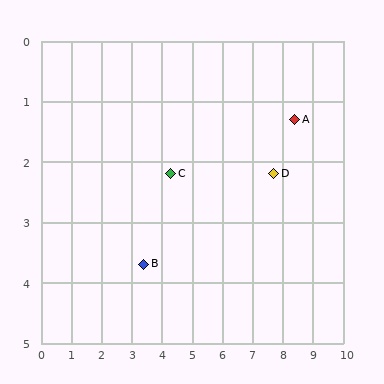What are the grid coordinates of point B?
Point B is at approximately (3.4, 3.7).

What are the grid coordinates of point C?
Point C is at approximately (4.3, 2.2).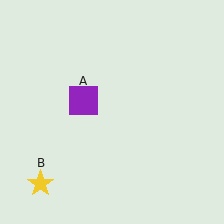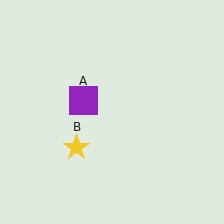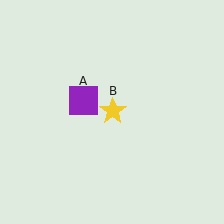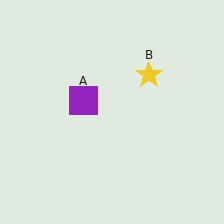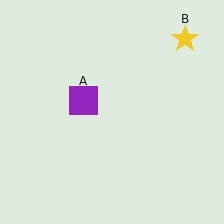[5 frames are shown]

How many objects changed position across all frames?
1 object changed position: yellow star (object B).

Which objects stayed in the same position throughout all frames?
Purple square (object A) remained stationary.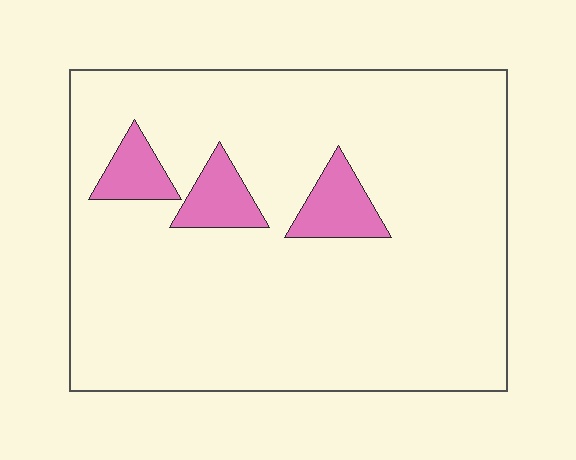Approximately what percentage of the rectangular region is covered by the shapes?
Approximately 10%.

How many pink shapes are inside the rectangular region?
3.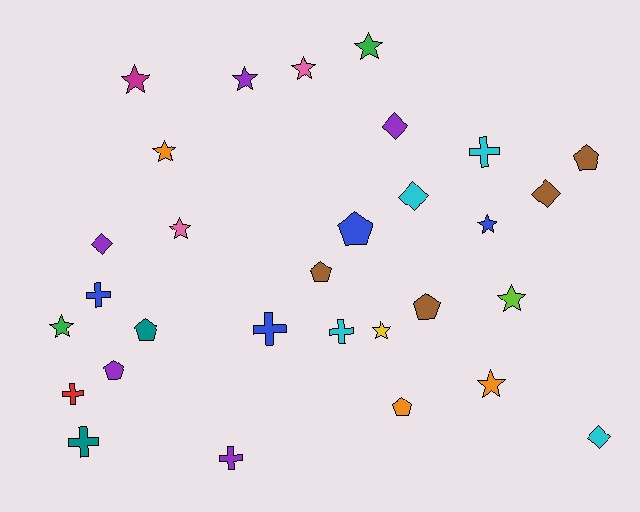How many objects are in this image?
There are 30 objects.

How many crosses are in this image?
There are 7 crosses.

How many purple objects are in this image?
There are 5 purple objects.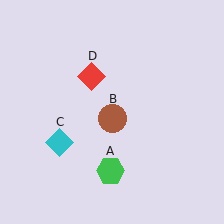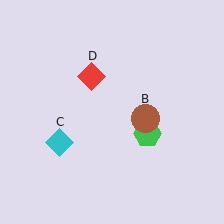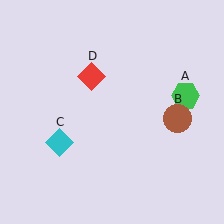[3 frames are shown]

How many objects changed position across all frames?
2 objects changed position: green hexagon (object A), brown circle (object B).